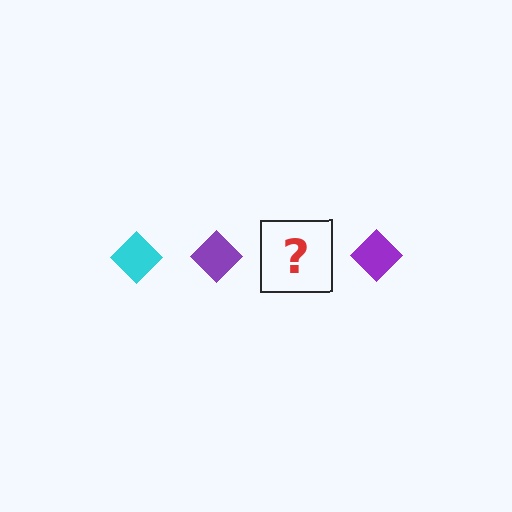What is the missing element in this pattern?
The missing element is a cyan diamond.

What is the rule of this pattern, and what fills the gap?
The rule is that the pattern cycles through cyan, purple diamonds. The gap should be filled with a cyan diamond.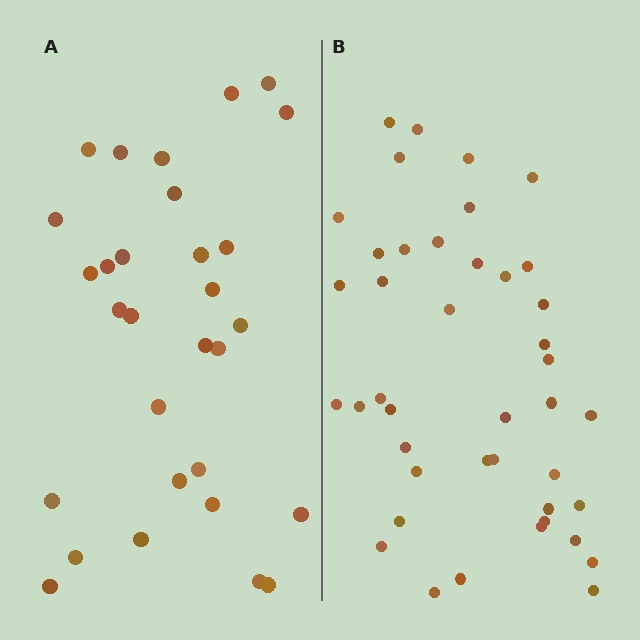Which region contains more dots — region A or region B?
Region B (the right region) has more dots.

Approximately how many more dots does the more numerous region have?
Region B has roughly 12 or so more dots than region A.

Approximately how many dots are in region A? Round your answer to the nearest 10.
About 30 dots.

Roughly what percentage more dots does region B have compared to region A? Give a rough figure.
About 40% more.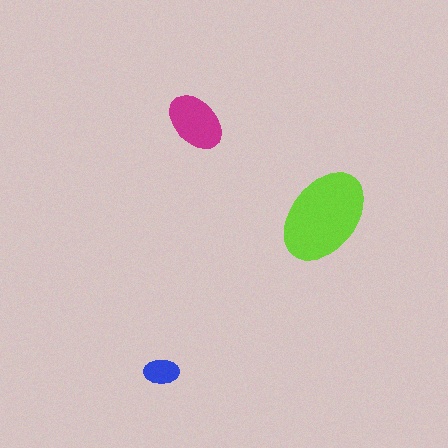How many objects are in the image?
There are 3 objects in the image.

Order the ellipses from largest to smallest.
the lime one, the magenta one, the blue one.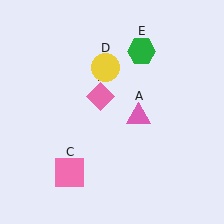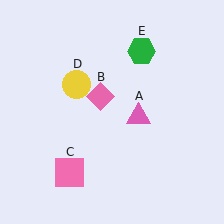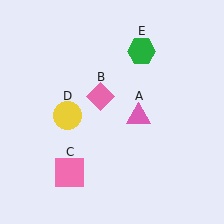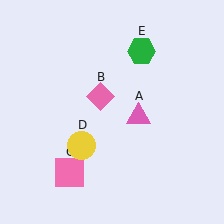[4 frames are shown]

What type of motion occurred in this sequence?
The yellow circle (object D) rotated counterclockwise around the center of the scene.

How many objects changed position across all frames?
1 object changed position: yellow circle (object D).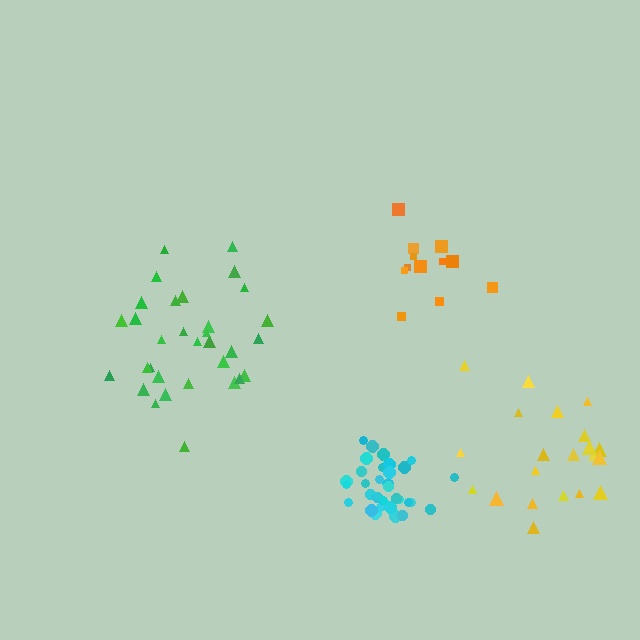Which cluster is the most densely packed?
Cyan.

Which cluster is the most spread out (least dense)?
Yellow.